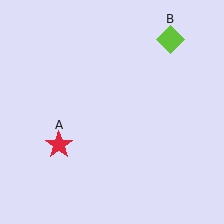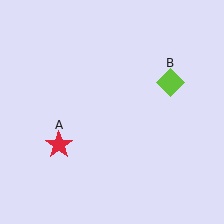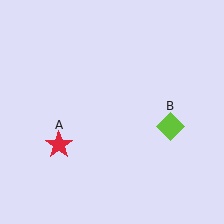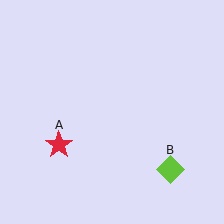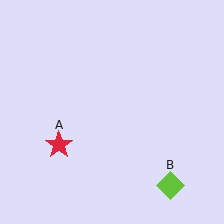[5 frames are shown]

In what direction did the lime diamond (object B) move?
The lime diamond (object B) moved down.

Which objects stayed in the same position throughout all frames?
Red star (object A) remained stationary.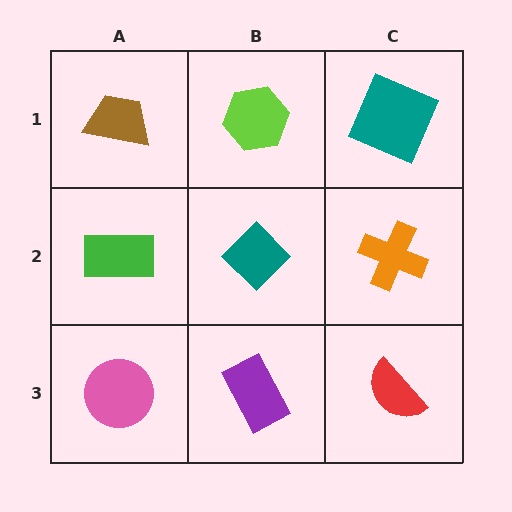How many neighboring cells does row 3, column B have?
3.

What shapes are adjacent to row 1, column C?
An orange cross (row 2, column C), a lime hexagon (row 1, column B).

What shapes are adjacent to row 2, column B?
A lime hexagon (row 1, column B), a purple rectangle (row 3, column B), a green rectangle (row 2, column A), an orange cross (row 2, column C).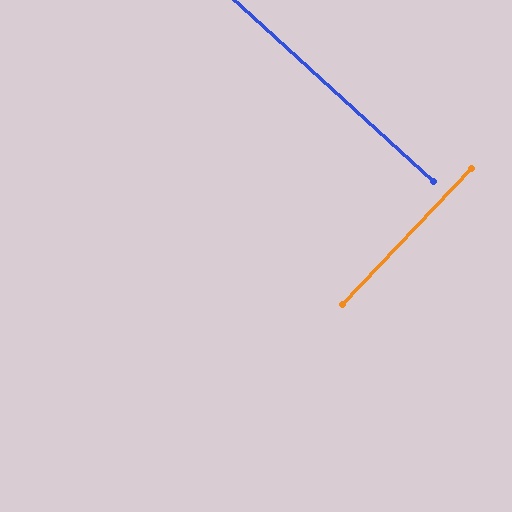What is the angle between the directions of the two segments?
Approximately 89 degrees.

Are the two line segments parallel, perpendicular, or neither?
Perpendicular — they meet at approximately 89°.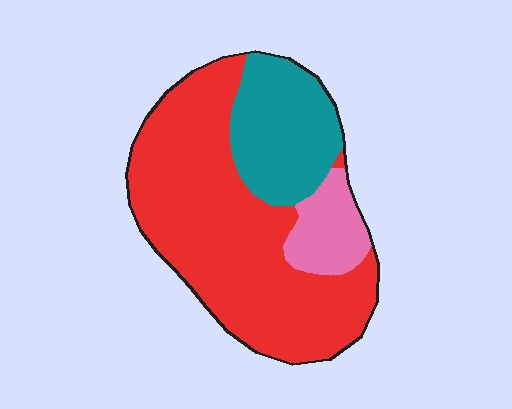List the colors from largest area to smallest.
From largest to smallest: red, teal, pink.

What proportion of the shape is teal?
Teal takes up about one quarter (1/4) of the shape.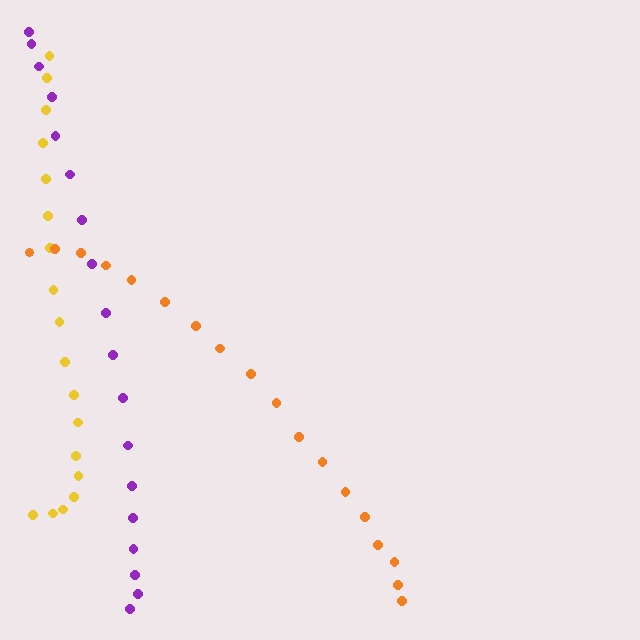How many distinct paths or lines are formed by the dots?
There are 3 distinct paths.